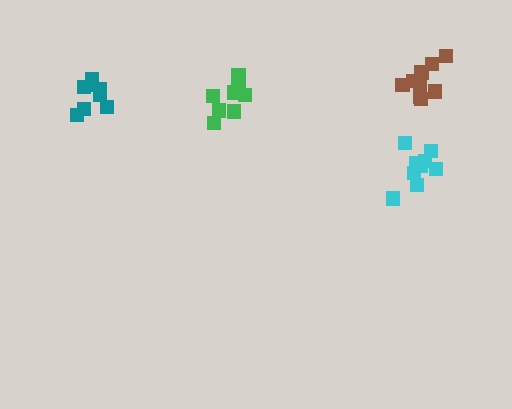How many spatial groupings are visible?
There are 4 spatial groupings.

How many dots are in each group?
Group 1: 9 dots, Group 2: 8 dots, Group 3: 10 dots, Group 4: 9 dots (36 total).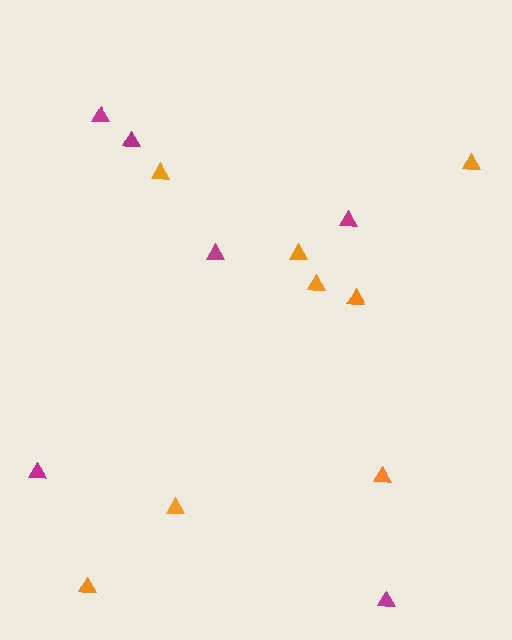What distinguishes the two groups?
There are 2 groups: one group of orange triangles (8) and one group of magenta triangles (6).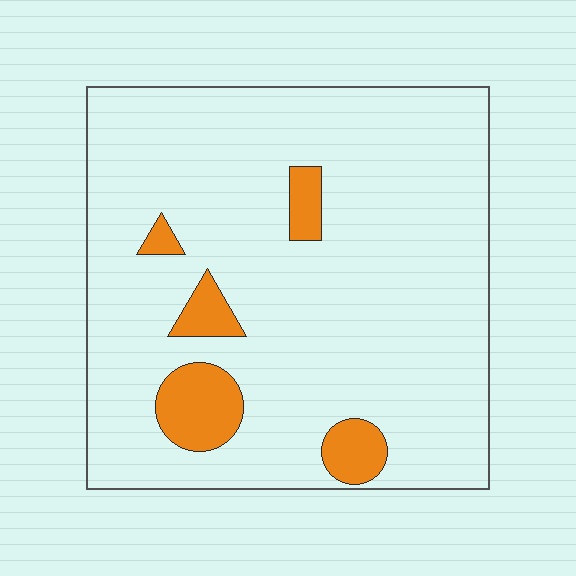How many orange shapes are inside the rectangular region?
5.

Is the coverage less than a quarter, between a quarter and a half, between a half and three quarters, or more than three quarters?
Less than a quarter.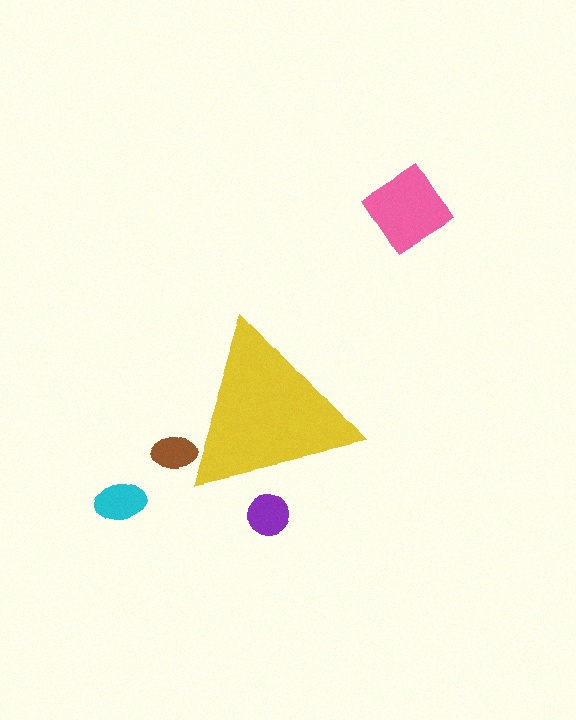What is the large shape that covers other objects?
A yellow triangle.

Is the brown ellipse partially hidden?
Yes, the brown ellipse is partially hidden behind the yellow triangle.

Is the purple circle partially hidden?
Yes, the purple circle is partially hidden behind the yellow triangle.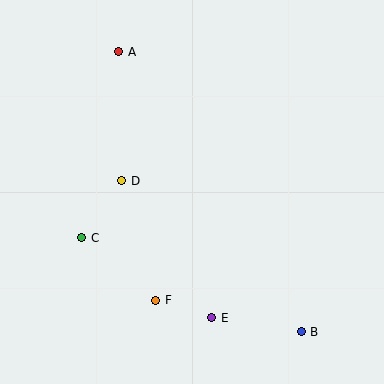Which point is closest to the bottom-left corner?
Point C is closest to the bottom-left corner.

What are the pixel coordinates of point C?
Point C is at (82, 238).